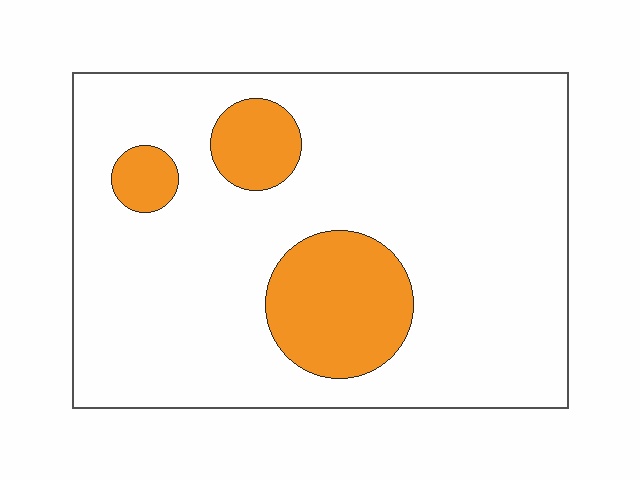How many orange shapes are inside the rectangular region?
3.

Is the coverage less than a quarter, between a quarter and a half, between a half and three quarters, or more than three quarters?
Less than a quarter.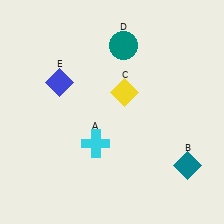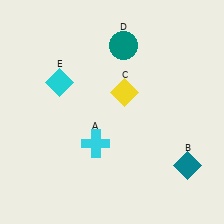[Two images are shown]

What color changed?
The diamond (E) changed from blue in Image 1 to cyan in Image 2.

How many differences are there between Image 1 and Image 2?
There is 1 difference between the two images.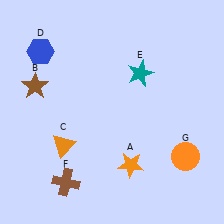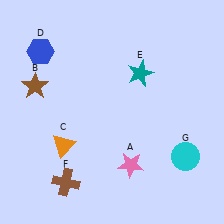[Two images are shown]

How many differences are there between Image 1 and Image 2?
There are 2 differences between the two images.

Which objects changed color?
A changed from orange to pink. G changed from orange to cyan.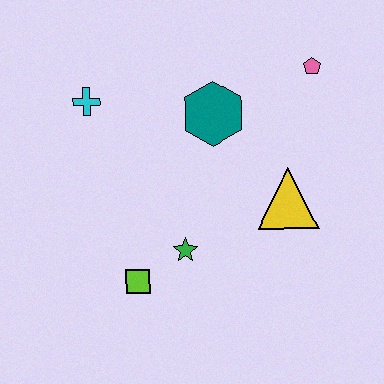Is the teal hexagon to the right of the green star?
Yes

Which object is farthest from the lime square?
The pink pentagon is farthest from the lime square.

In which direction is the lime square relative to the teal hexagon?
The lime square is below the teal hexagon.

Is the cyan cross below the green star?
No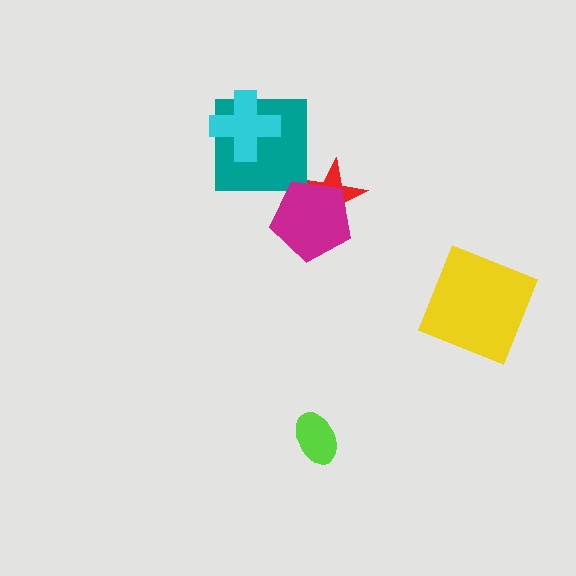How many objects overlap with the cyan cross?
1 object overlaps with the cyan cross.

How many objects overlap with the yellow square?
0 objects overlap with the yellow square.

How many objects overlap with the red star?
1 object overlaps with the red star.